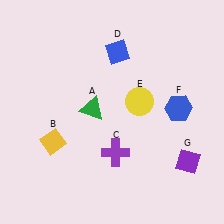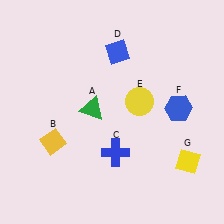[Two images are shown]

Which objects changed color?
C changed from purple to blue. G changed from purple to yellow.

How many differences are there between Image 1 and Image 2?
There are 2 differences between the two images.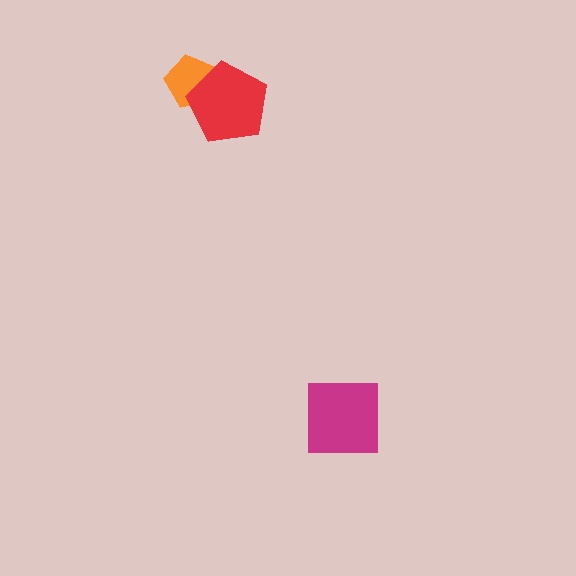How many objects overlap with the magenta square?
0 objects overlap with the magenta square.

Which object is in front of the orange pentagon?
The red pentagon is in front of the orange pentagon.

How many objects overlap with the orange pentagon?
1 object overlaps with the orange pentagon.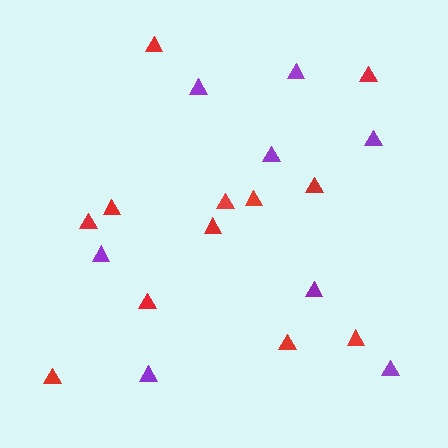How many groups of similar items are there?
There are 2 groups: one group of purple triangles (8) and one group of red triangles (12).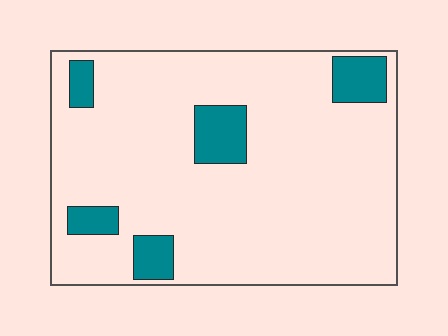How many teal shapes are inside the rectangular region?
5.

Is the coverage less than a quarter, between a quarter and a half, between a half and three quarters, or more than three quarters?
Less than a quarter.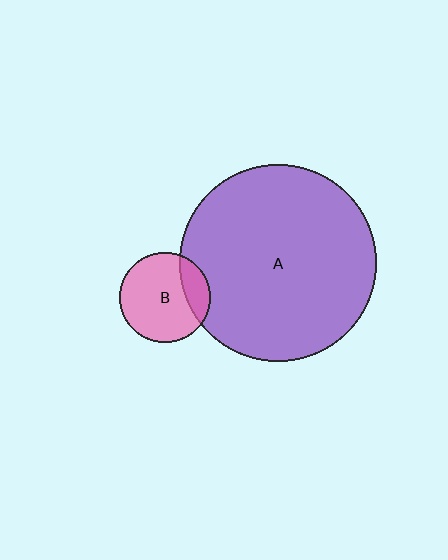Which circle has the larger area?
Circle A (purple).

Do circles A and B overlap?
Yes.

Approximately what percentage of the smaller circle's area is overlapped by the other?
Approximately 20%.